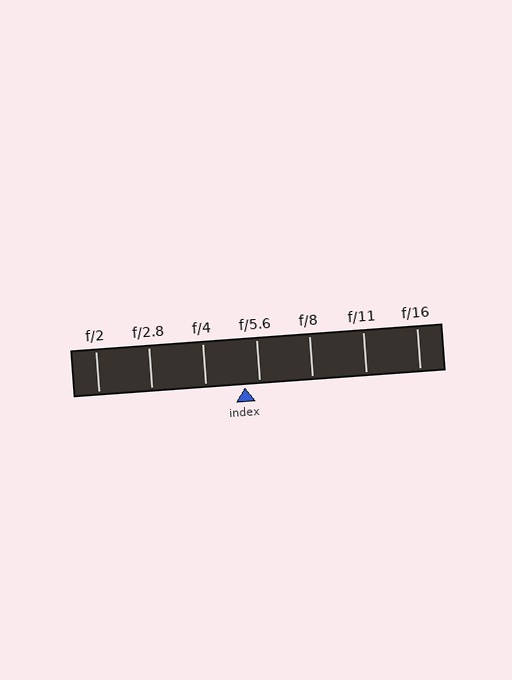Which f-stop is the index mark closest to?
The index mark is closest to f/5.6.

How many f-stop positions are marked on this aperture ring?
There are 7 f-stop positions marked.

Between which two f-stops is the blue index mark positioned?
The index mark is between f/4 and f/5.6.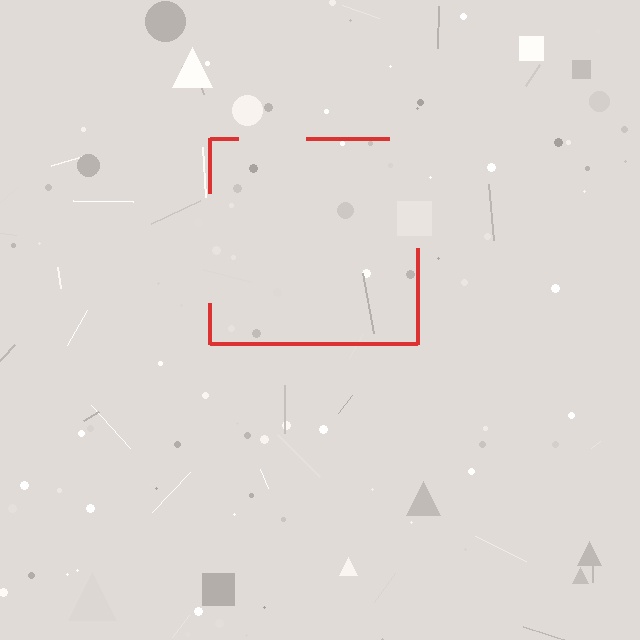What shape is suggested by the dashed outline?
The dashed outline suggests a square.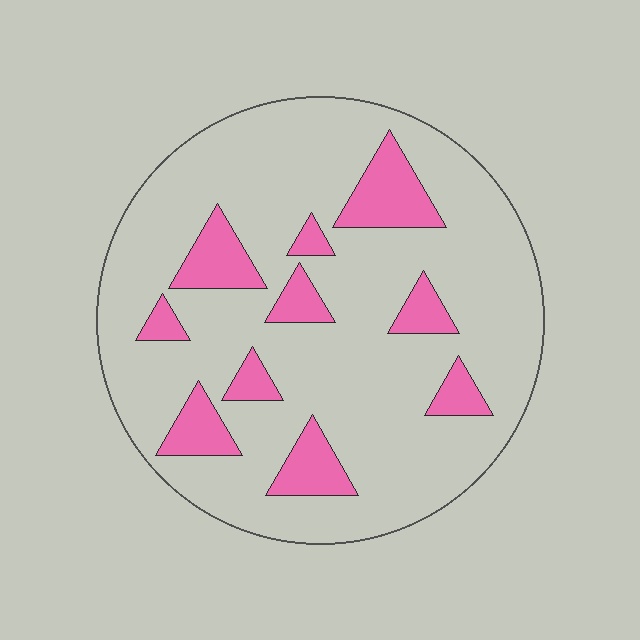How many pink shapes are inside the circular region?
10.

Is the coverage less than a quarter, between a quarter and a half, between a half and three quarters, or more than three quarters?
Less than a quarter.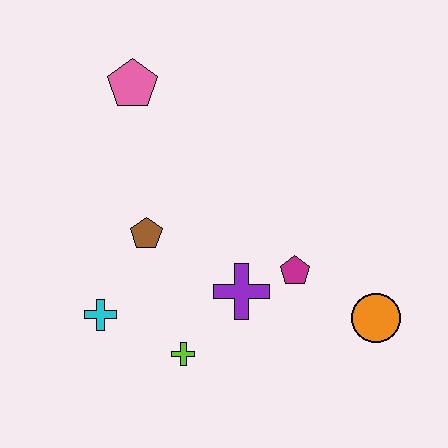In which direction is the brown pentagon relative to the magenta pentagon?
The brown pentagon is to the left of the magenta pentagon.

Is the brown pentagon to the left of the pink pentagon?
No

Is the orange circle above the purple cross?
No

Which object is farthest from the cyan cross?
The orange circle is farthest from the cyan cross.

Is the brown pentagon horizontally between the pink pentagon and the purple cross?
Yes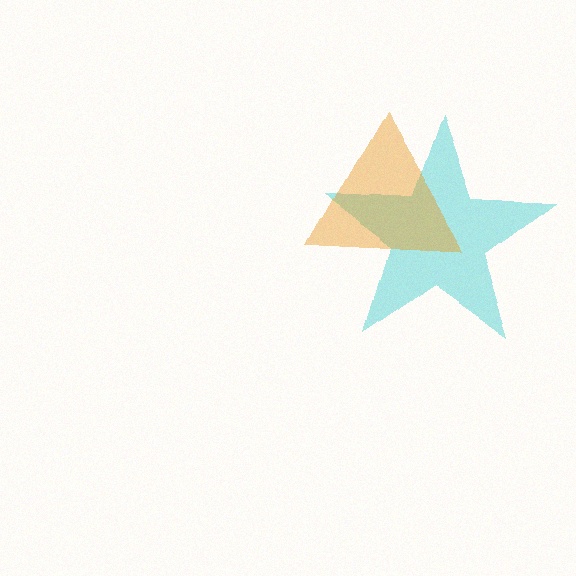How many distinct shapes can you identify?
There are 2 distinct shapes: a cyan star, an orange triangle.